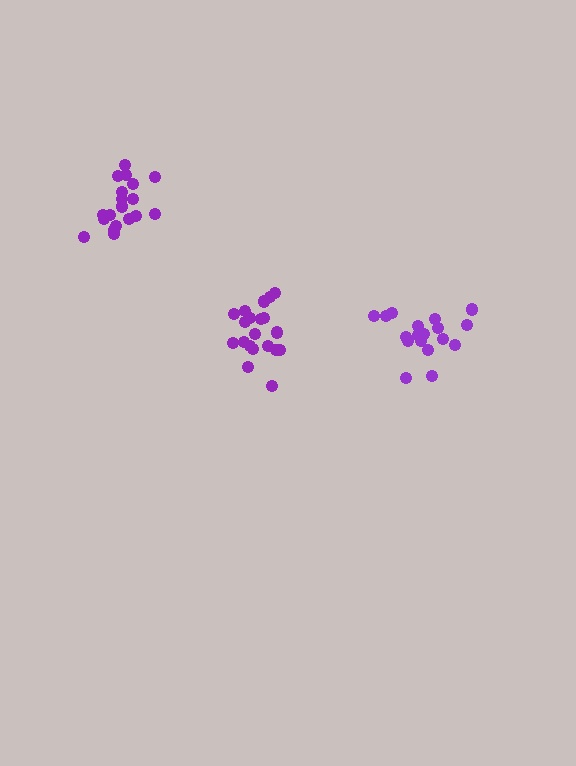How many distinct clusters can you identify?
There are 3 distinct clusters.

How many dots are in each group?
Group 1: 18 dots, Group 2: 20 dots, Group 3: 19 dots (57 total).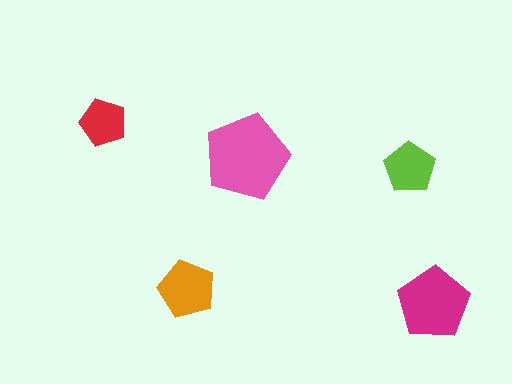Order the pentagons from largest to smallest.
the pink one, the magenta one, the orange one, the lime one, the red one.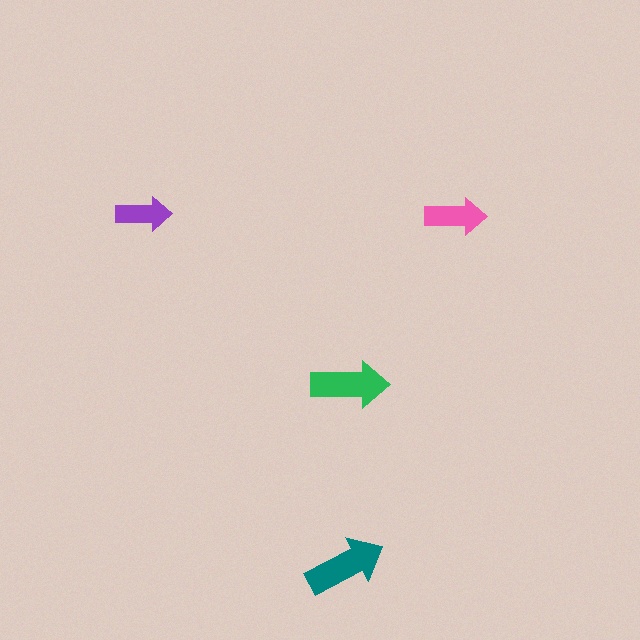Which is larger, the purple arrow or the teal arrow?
The teal one.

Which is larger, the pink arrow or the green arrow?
The green one.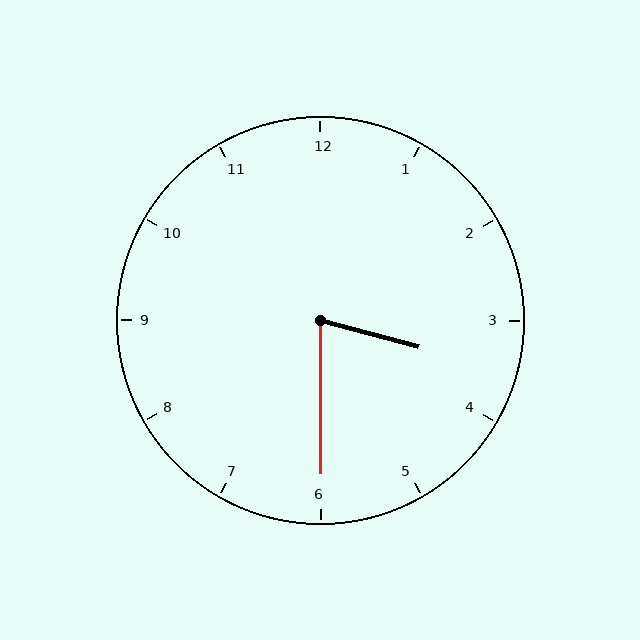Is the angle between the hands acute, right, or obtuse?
It is acute.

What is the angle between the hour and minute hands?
Approximately 75 degrees.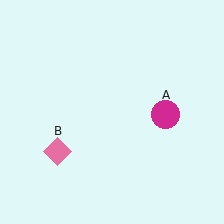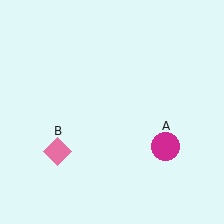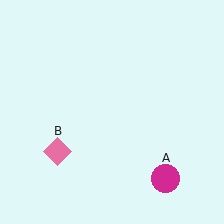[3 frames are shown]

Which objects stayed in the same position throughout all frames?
Pink diamond (object B) remained stationary.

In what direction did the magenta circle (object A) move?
The magenta circle (object A) moved down.